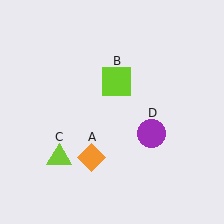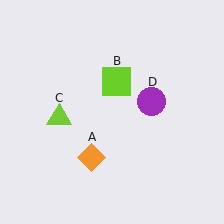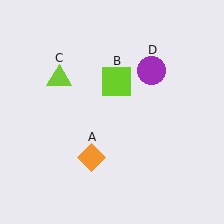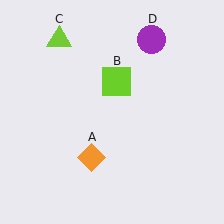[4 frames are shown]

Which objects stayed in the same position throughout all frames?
Orange diamond (object A) and lime square (object B) remained stationary.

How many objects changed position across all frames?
2 objects changed position: lime triangle (object C), purple circle (object D).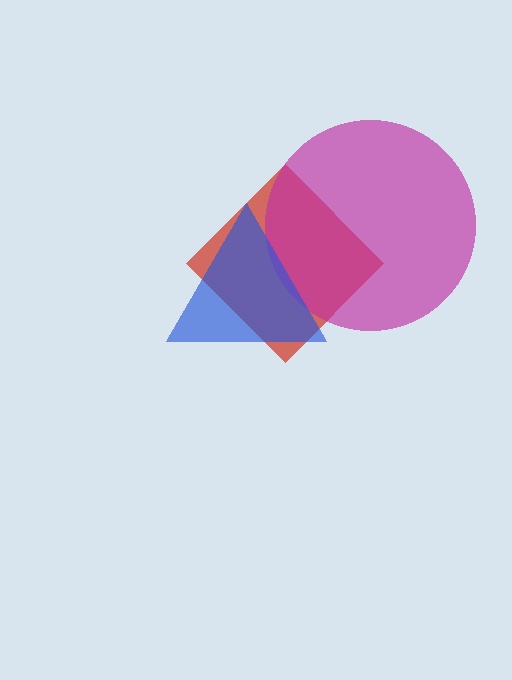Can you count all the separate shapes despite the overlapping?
Yes, there are 3 separate shapes.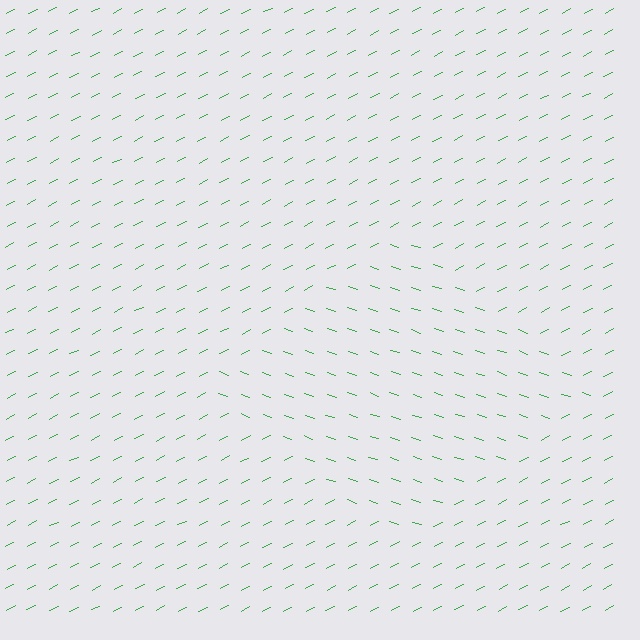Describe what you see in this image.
The image is filled with small green line segments. A diamond region in the image has lines oriented differently from the surrounding lines, creating a visible texture boundary.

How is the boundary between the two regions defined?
The boundary is defined purely by a change in line orientation (approximately 45 degrees difference). All lines are the same color and thickness.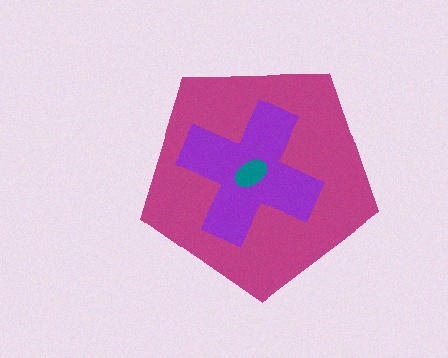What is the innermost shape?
The teal ellipse.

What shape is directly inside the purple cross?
The teal ellipse.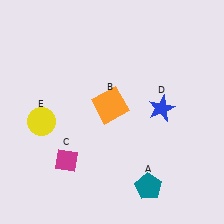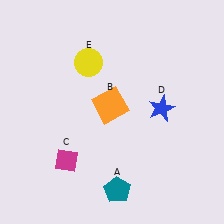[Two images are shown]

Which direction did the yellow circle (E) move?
The yellow circle (E) moved up.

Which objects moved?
The objects that moved are: the teal pentagon (A), the yellow circle (E).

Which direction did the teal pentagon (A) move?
The teal pentagon (A) moved left.